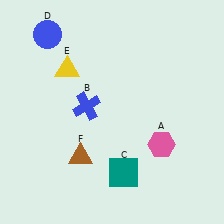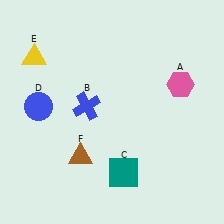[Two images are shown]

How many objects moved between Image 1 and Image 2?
3 objects moved between the two images.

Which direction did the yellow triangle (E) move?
The yellow triangle (E) moved left.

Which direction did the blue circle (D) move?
The blue circle (D) moved down.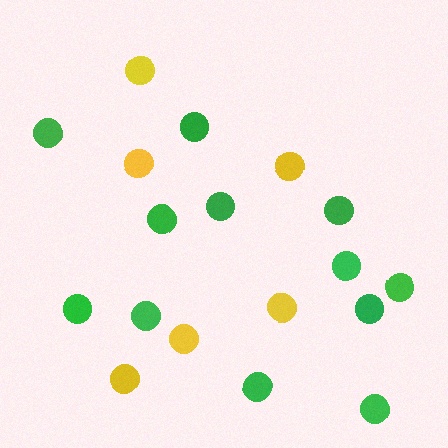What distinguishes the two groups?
There are 2 groups: one group of yellow circles (6) and one group of green circles (12).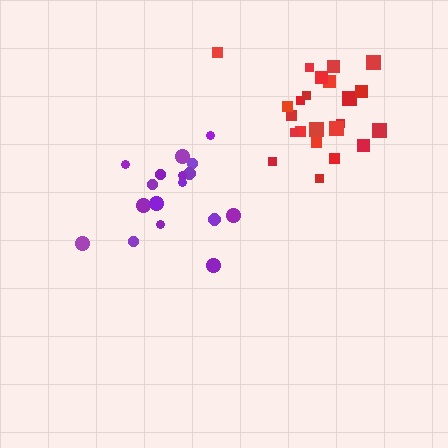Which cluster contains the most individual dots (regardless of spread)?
Red (23).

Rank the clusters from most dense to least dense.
red, purple.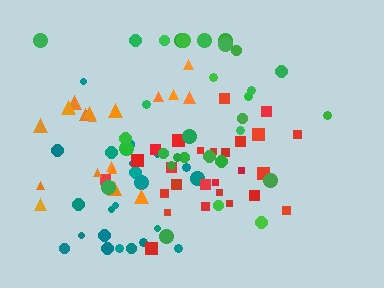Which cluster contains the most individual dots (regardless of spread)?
Green (32).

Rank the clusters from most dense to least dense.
teal, red, green, orange.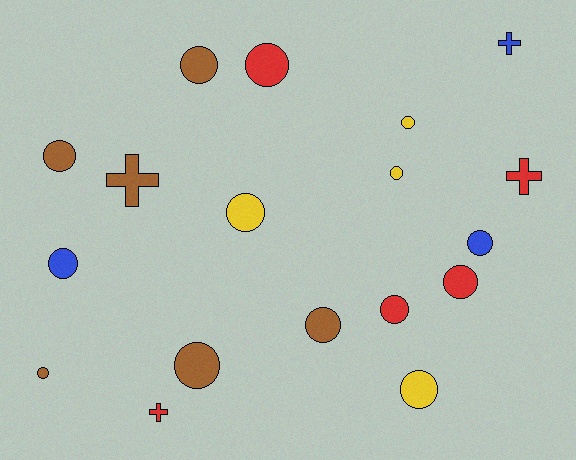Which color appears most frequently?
Brown, with 6 objects.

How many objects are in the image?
There are 18 objects.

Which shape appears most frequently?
Circle, with 14 objects.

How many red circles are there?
There are 3 red circles.